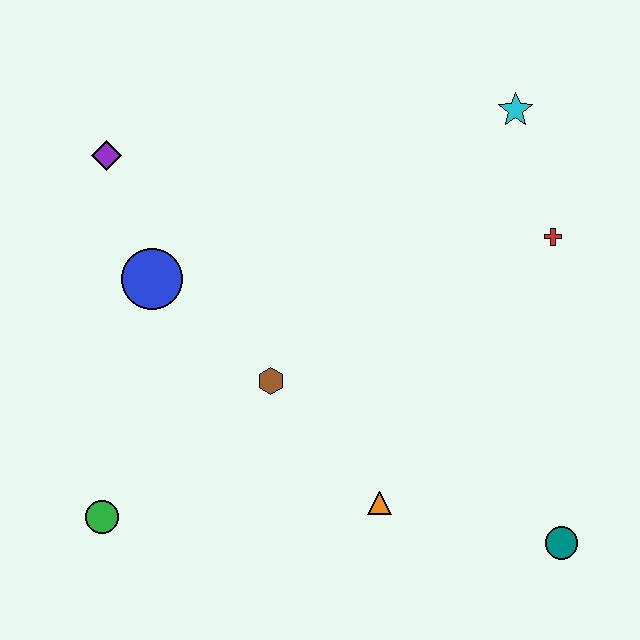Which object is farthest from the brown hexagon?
The cyan star is farthest from the brown hexagon.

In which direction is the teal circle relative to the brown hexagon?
The teal circle is to the right of the brown hexagon.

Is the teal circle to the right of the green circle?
Yes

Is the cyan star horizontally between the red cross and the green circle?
Yes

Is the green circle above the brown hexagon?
No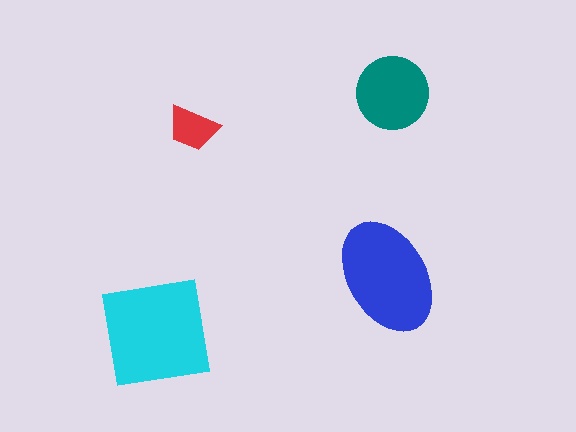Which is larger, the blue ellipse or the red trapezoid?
The blue ellipse.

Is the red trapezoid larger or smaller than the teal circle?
Smaller.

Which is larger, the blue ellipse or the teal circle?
The blue ellipse.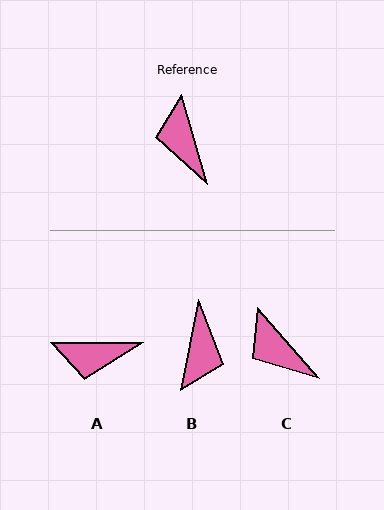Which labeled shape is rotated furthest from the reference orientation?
B, about 153 degrees away.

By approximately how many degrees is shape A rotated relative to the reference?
Approximately 74 degrees counter-clockwise.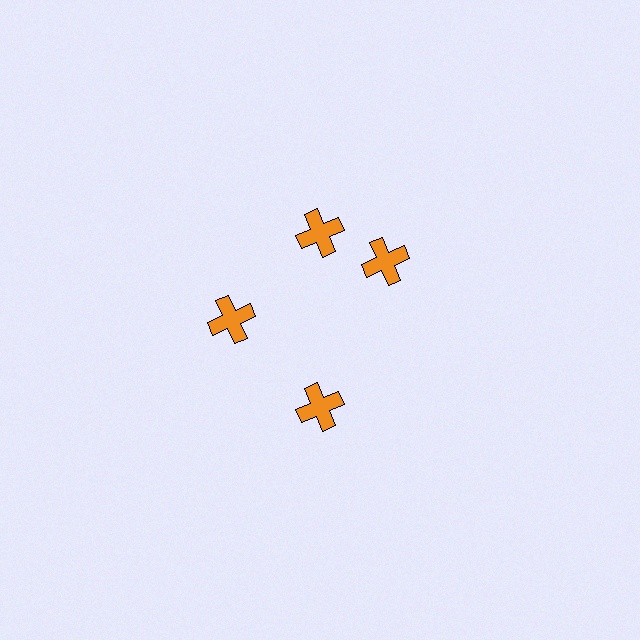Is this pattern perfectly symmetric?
No. The 4 orange crosses are arranged in a ring, but one element near the 3 o'clock position is rotated out of alignment along the ring, breaking the 4-fold rotational symmetry.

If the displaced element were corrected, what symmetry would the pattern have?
It would have 4-fold rotational symmetry — the pattern would map onto itself every 90 degrees.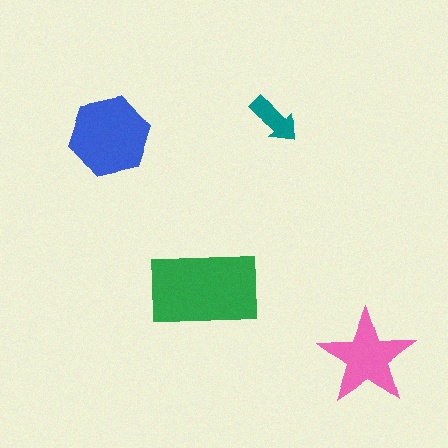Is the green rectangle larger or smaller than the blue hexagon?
Larger.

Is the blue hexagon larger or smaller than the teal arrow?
Larger.